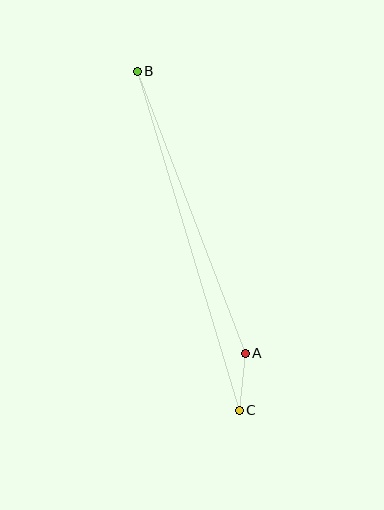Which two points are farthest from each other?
Points B and C are farthest from each other.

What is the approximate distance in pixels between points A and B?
The distance between A and B is approximately 302 pixels.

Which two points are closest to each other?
Points A and C are closest to each other.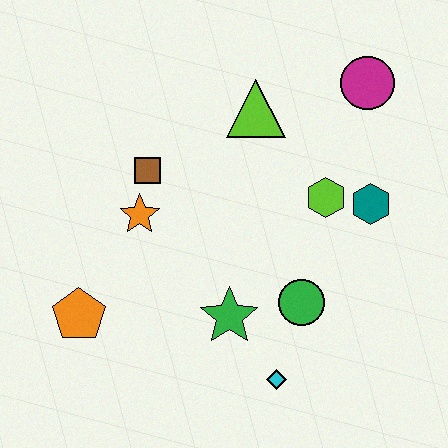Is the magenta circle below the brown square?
No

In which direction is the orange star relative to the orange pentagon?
The orange star is above the orange pentagon.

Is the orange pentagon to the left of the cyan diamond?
Yes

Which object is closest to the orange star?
The brown square is closest to the orange star.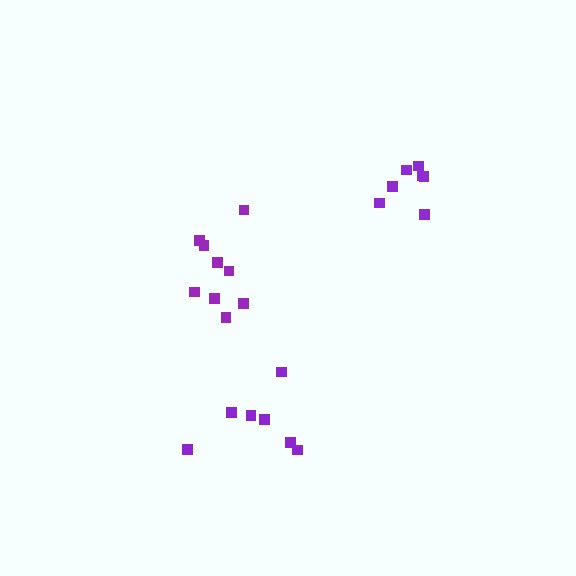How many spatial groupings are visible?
There are 3 spatial groupings.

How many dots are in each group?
Group 1: 7 dots, Group 2: 9 dots, Group 3: 7 dots (23 total).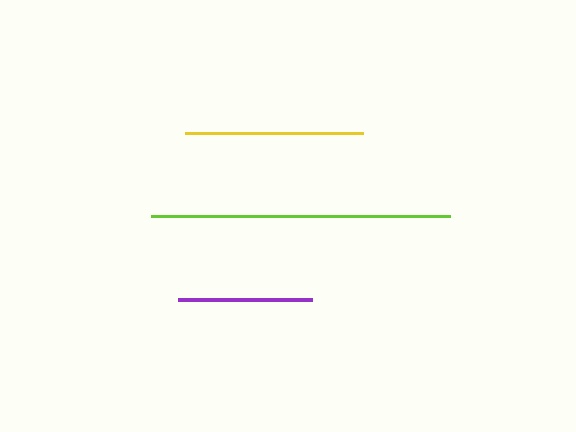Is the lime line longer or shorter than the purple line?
The lime line is longer than the purple line.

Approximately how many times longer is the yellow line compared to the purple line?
The yellow line is approximately 1.3 times the length of the purple line.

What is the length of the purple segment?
The purple segment is approximately 133 pixels long.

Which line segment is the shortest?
The purple line is the shortest at approximately 133 pixels.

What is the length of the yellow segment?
The yellow segment is approximately 178 pixels long.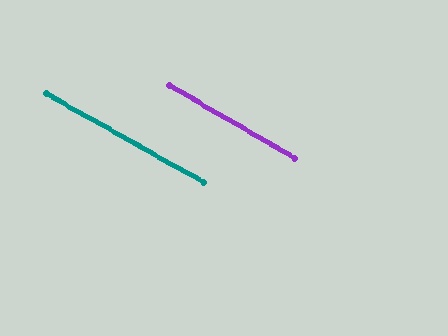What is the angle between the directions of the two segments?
Approximately 1 degree.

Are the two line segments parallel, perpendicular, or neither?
Parallel — their directions differ by only 1.0°.